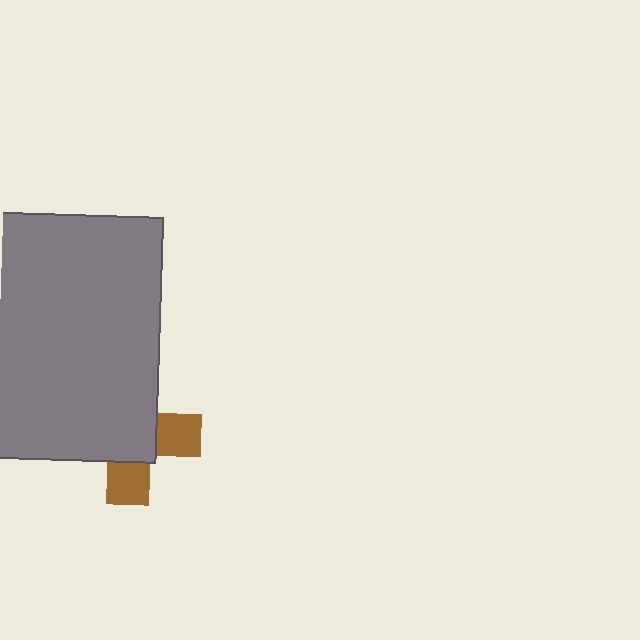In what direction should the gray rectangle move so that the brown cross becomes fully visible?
The gray rectangle should move toward the upper-left. That is the shortest direction to clear the overlap and leave the brown cross fully visible.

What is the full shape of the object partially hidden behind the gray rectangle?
The partially hidden object is a brown cross.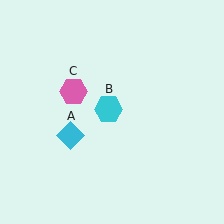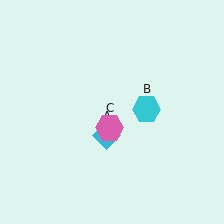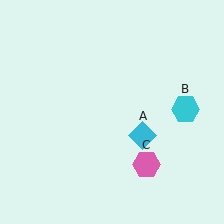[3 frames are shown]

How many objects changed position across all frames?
3 objects changed position: cyan diamond (object A), cyan hexagon (object B), pink hexagon (object C).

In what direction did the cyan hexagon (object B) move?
The cyan hexagon (object B) moved right.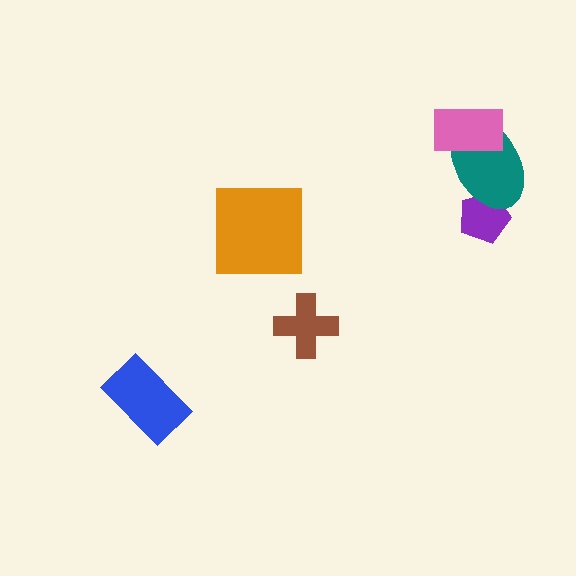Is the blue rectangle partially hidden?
No, no other shape covers it.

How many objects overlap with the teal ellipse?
2 objects overlap with the teal ellipse.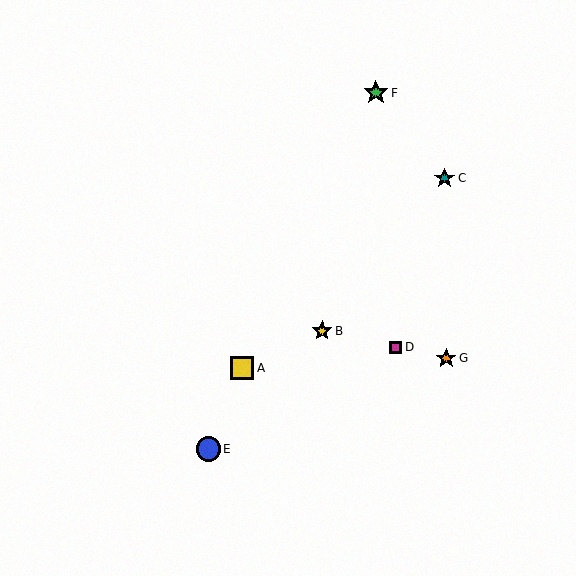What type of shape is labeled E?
Shape E is a blue circle.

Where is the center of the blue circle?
The center of the blue circle is at (208, 449).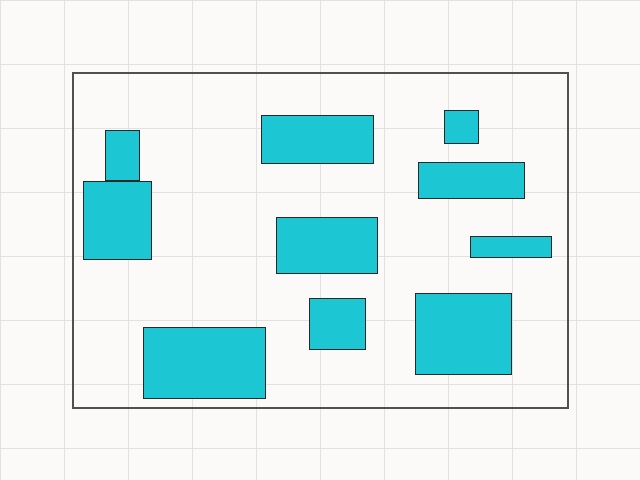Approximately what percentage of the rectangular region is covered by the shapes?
Approximately 25%.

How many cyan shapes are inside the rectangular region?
10.